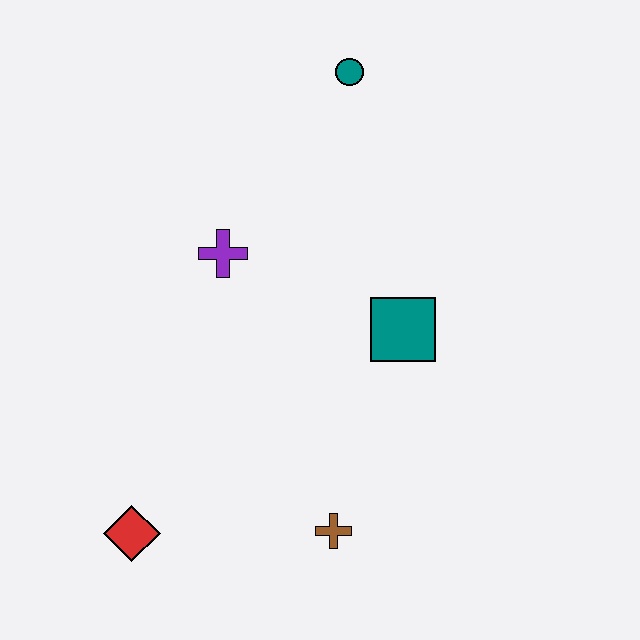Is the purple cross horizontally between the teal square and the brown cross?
No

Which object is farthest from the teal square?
The red diamond is farthest from the teal square.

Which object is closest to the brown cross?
The red diamond is closest to the brown cross.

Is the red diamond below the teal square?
Yes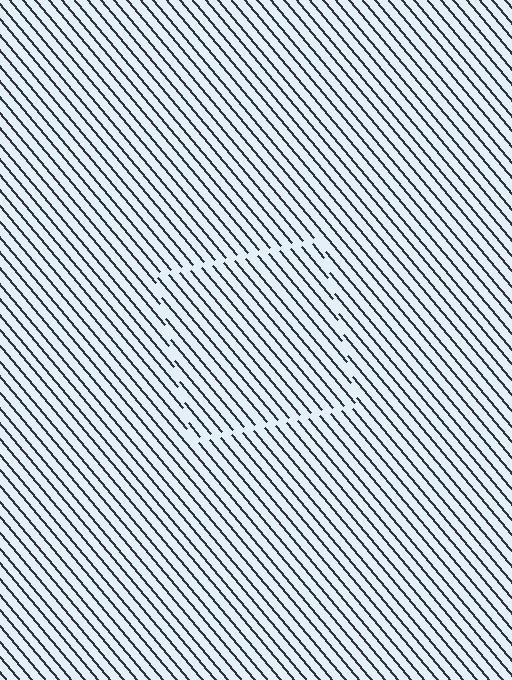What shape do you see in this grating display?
An illusory square. The interior of the shape contains the same grating, shifted by half a period — the contour is defined by the phase discontinuity where line-ends from the inner and outer gratings abut.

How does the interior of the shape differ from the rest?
The interior of the shape contains the same grating, shifted by half a period — the contour is defined by the phase discontinuity where line-ends from the inner and outer gratings abut.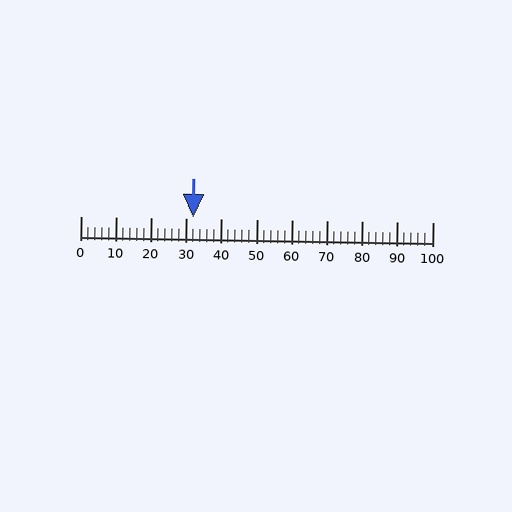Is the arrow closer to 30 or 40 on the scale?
The arrow is closer to 30.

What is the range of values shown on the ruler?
The ruler shows values from 0 to 100.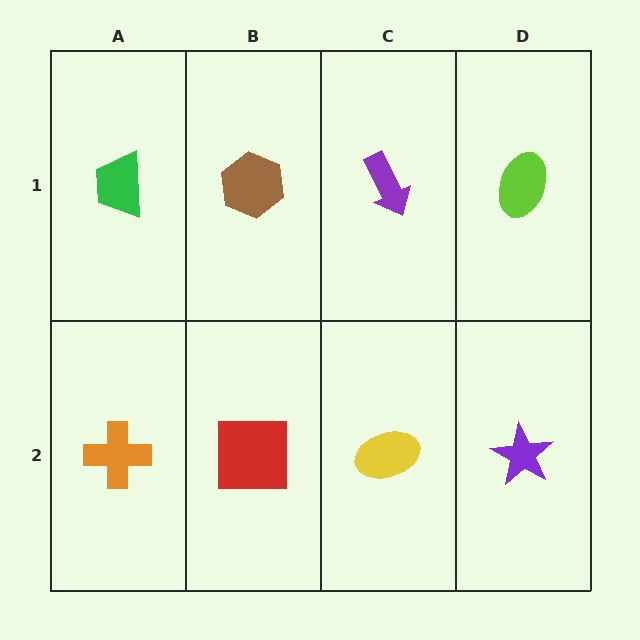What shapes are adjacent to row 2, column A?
A green trapezoid (row 1, column A), a red square (row 2, column B).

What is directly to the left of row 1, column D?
A purple arrow.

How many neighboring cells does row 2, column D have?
2.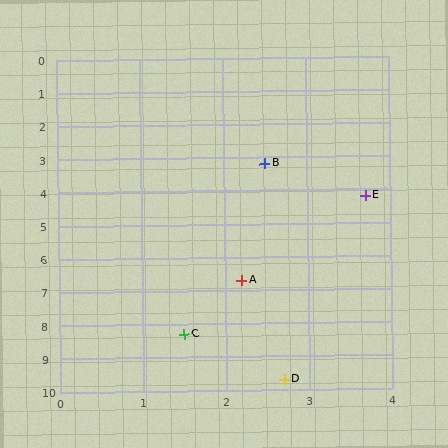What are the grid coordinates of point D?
Point D is at approximately (2.7, 9.7).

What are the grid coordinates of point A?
Point A is at approximately (2.2, 6.7).